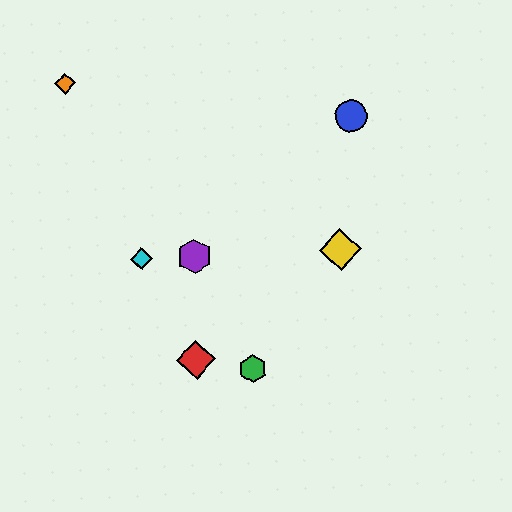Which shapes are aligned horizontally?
The yellow diamond, the purple hexagon, the cyan diamond are aligned horizontally.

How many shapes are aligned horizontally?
3 shapes (the yellow diamond, the purple hexagon, the cyan diamond) are aligned horizontally.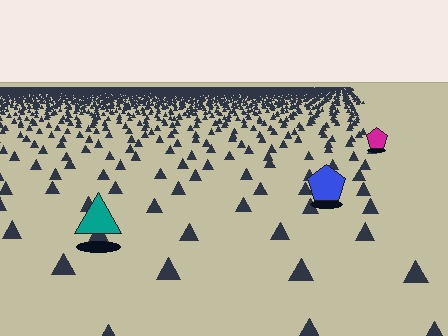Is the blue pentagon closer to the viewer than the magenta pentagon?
Yes. The blue pentagon is closer — you can tell from the texture gradient: the ground texture is coarser near it.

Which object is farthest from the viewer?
The magenta pentagon is farthest from the viewer. It appears smaller and the ground texture around it is denser.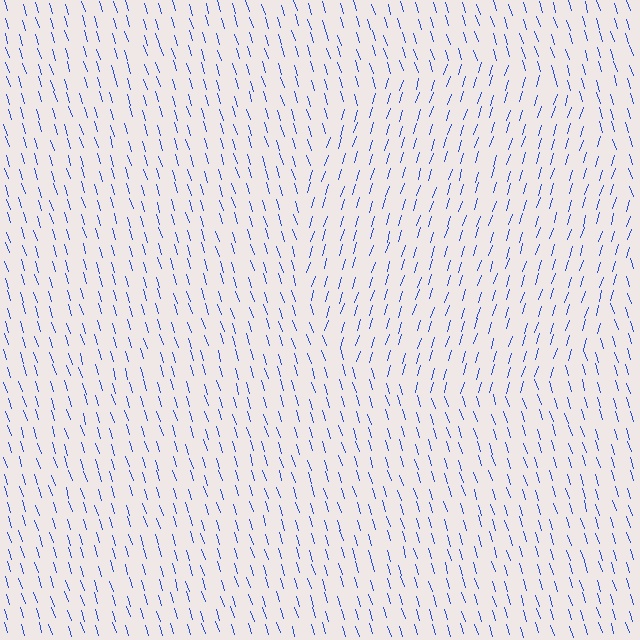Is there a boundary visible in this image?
Yes, there is a texture boundary formed by a change in line orientation.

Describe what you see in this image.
The image is filled with small blue line segments. A circle region in the image has lines oriented differently from the surrounding lines, creating a visible texture boundary.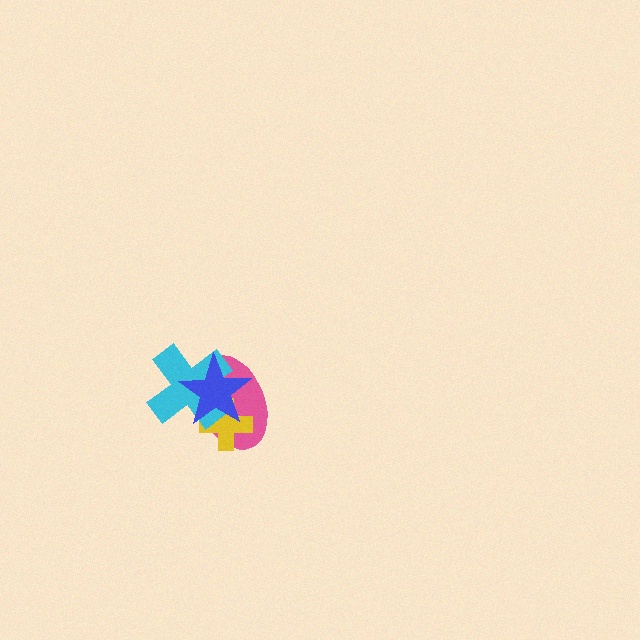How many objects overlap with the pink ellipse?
3 objects overlap with the pink ellipse.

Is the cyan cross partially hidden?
Yes, it is partially covered by another shape.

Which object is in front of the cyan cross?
The blue star is in front of the cyan cross.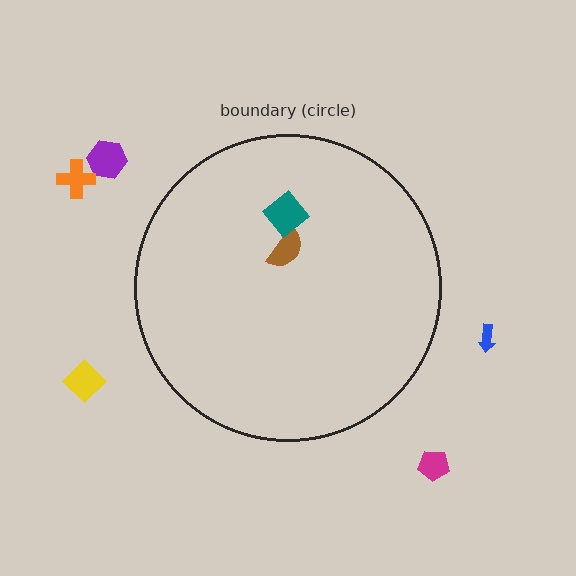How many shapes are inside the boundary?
2 inside, 5 outside.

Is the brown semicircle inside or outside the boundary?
Inside.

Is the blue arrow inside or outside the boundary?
Outside.